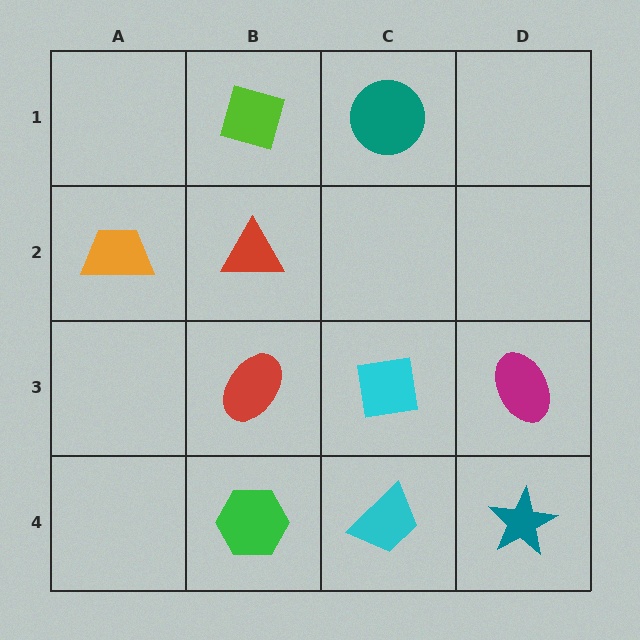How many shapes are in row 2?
2 shapes.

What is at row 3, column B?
A red ellipse.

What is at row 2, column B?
A red triangle.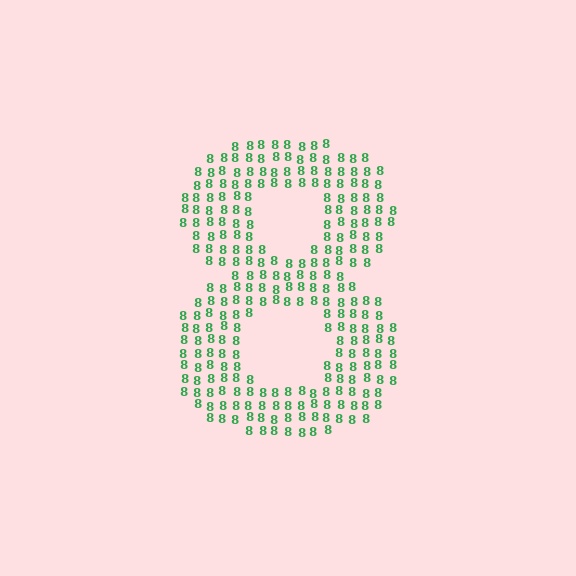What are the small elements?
The small elements are digit 8's.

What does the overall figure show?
The overall figure shows the digit 8.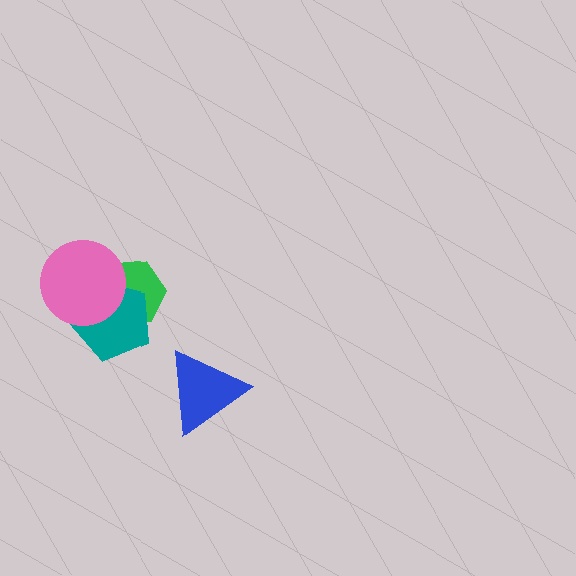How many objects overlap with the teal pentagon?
2 objects overlap with the teal pentagon.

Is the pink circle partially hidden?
No, no other shape covers it.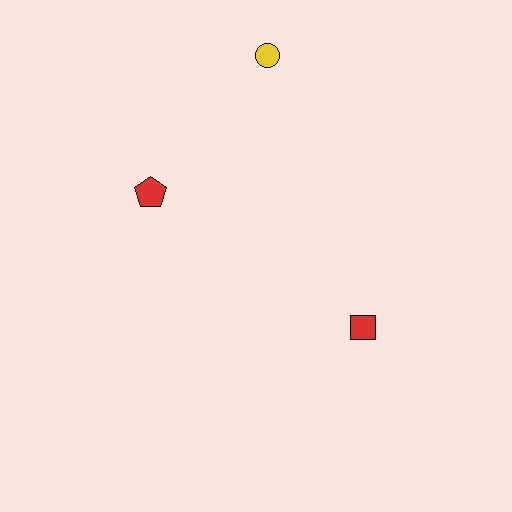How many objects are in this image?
There are 3 objects.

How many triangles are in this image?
There are no triangles.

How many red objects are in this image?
There are 2 red objects.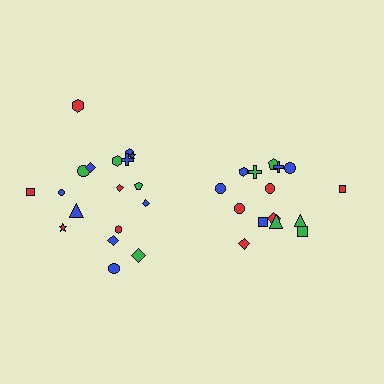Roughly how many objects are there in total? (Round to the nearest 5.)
Roughly 35 objects in total.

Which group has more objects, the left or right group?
The left group.